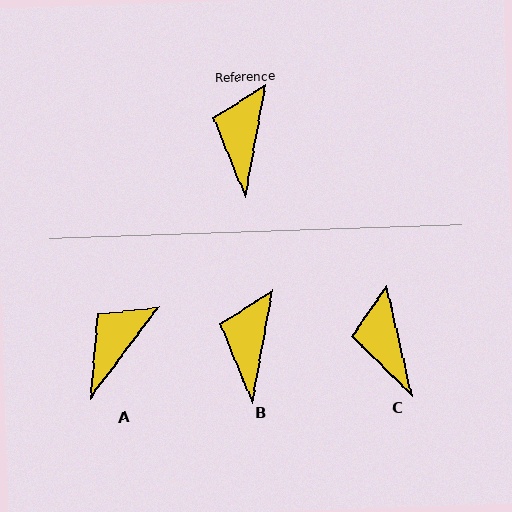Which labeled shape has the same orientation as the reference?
B.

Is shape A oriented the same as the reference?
No, it is off by about 27 degrees.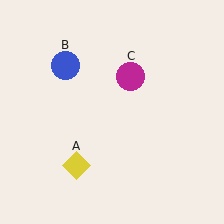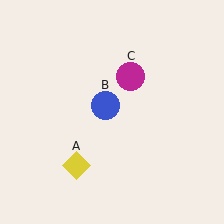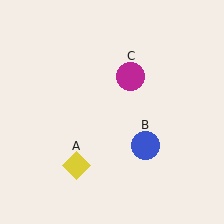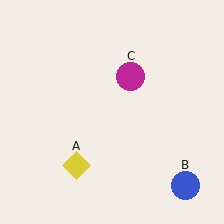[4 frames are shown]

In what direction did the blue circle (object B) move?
The blue circle (object B) moved down and to the right.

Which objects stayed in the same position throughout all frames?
Yellow diamond (object A) and magenta circle (object C) remained stationary.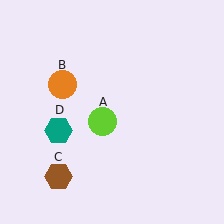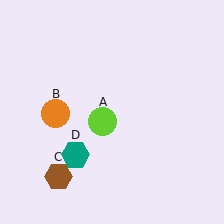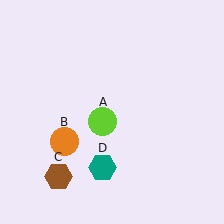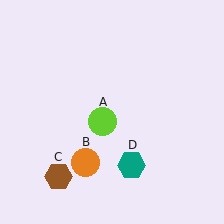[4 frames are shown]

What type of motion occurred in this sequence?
The orange circle (object B), teal hexagon (object D) rotated counterclockwise around the center of the scene.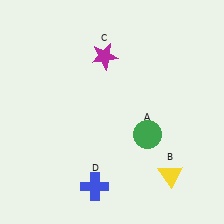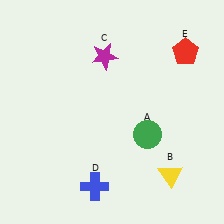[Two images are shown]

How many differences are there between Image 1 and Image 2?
There is 1 difference between the two images.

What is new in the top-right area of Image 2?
A red pentagon (E) was added in the top-right area of Image 2.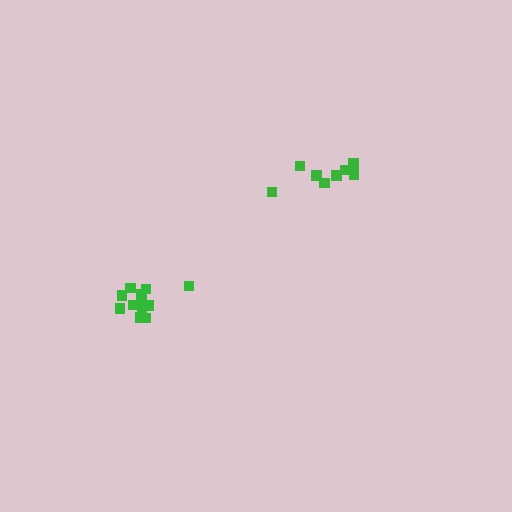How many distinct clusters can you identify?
There are 2 distinct clusters.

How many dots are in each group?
Group 1: 13 dots, Group 2: 8 dots (21 total).